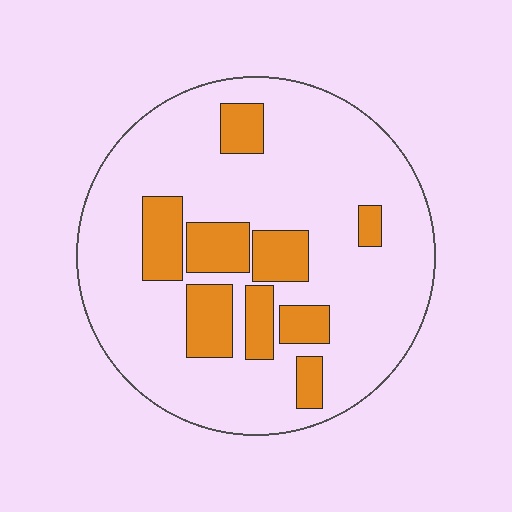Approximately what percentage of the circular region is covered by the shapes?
Approximately 20%.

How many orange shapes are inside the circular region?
9.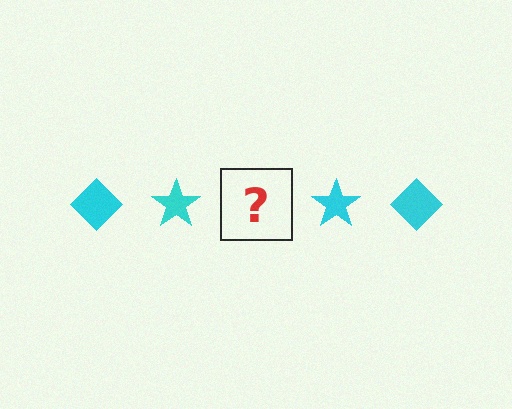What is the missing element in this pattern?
The missing element is a cyan diamond.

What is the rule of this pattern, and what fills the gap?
The rule is that the pattern cycles through diamond, star shapes in cyan. The gap should be filled with a cyan diamond.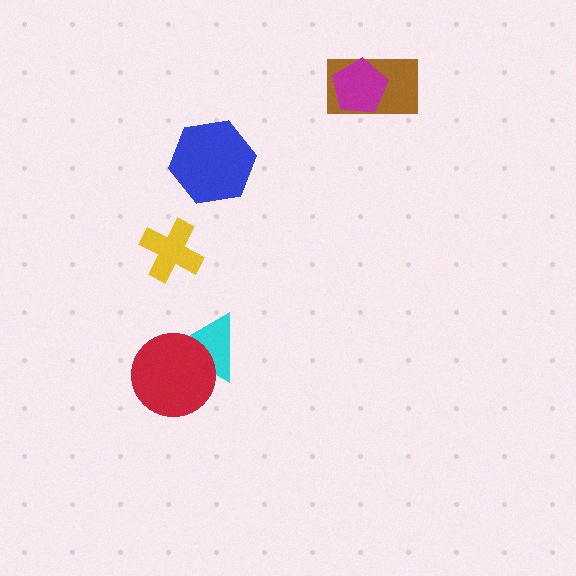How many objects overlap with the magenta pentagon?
1 object overlaps with the magenta pentagon.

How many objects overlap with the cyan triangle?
1 object overlaps with the cyan triangle.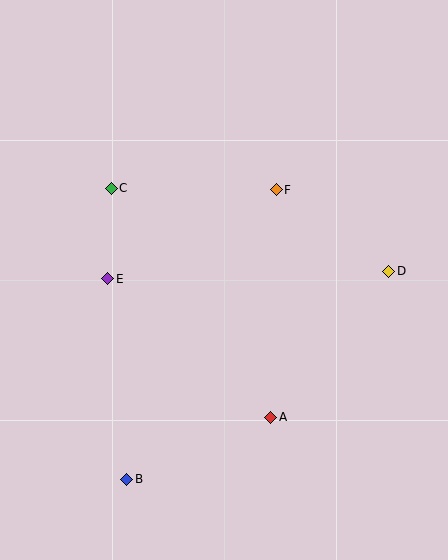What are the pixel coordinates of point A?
Point A is at (271, 417).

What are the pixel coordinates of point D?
Point D is at (389, 271).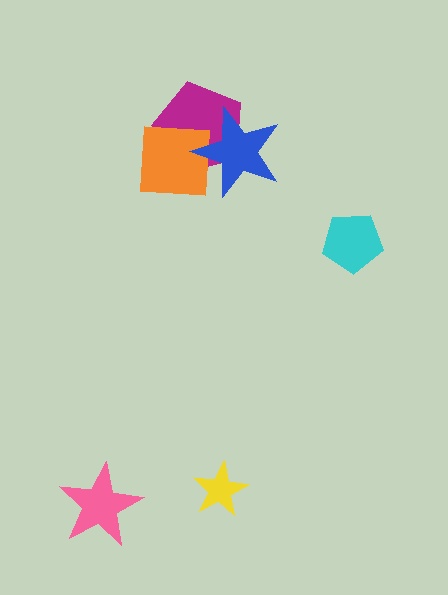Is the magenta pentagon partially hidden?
Yes, it is partially covered by another shape.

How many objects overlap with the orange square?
2 objects overlap with the orange square.